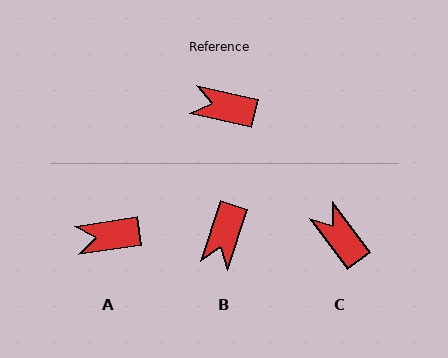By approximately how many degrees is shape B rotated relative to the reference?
Approximately 85 degrees counter-clockwise.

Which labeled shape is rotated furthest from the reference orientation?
B, about 85 degrees away.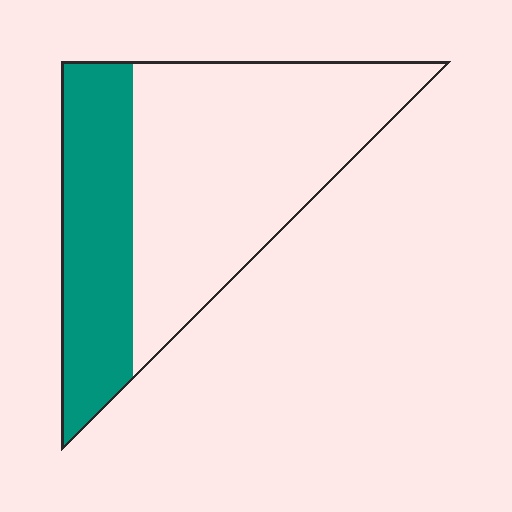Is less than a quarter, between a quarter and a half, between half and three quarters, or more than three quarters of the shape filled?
Between a quarter and a half.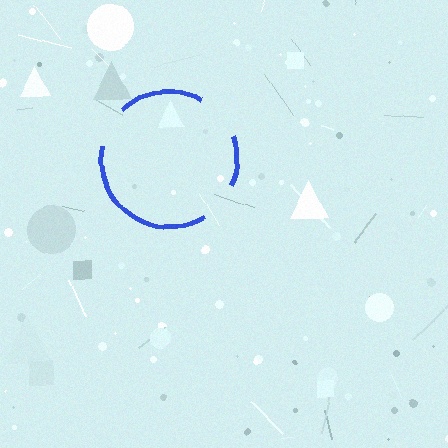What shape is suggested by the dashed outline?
The dashed outline suggests a circle.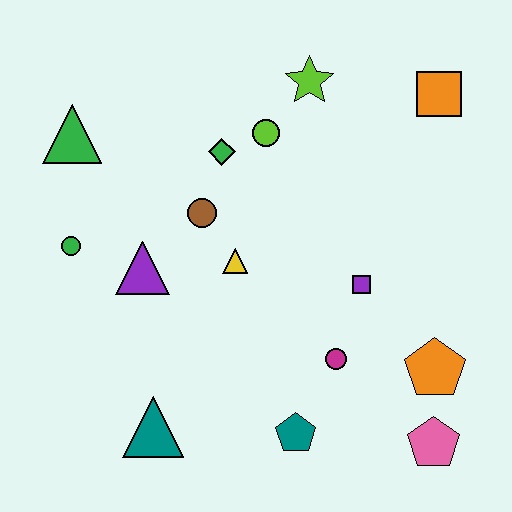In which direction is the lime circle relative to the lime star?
The lime circle is below the lime star.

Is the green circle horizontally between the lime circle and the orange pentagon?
No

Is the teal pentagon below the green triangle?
Yes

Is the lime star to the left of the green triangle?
No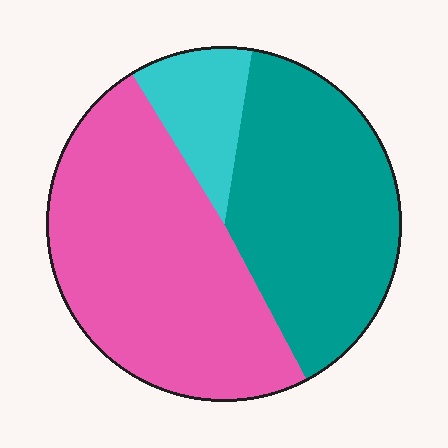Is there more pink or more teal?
Pink.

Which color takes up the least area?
Cyan, at roughly 10%.